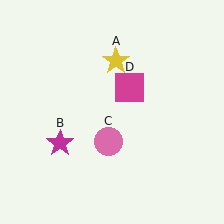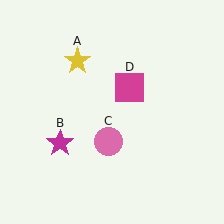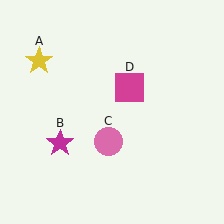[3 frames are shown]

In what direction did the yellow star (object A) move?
The yellow star (object A) moved left.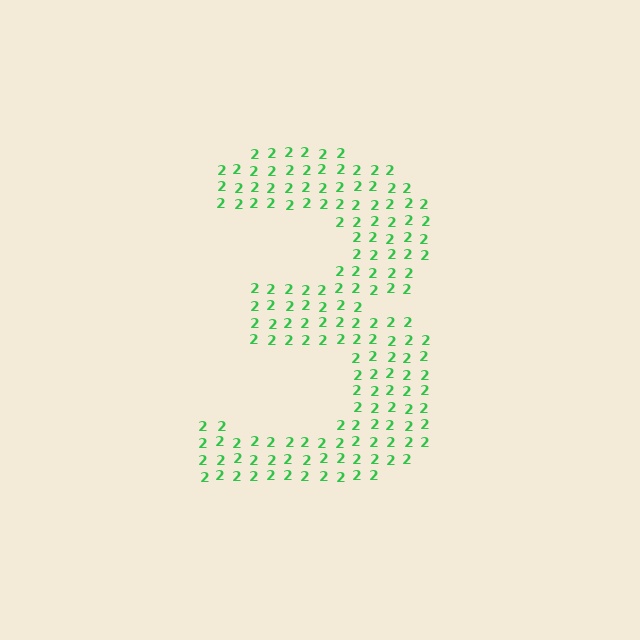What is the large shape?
The large shape is the digit 3.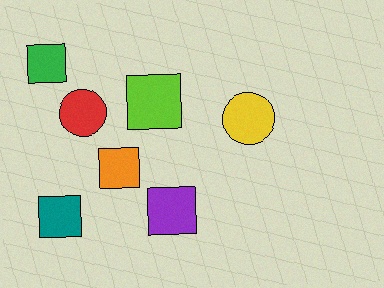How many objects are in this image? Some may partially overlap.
There are 7 objects.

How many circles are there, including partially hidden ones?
There are 2 circles.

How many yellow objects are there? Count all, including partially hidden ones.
There is 1 yellow object.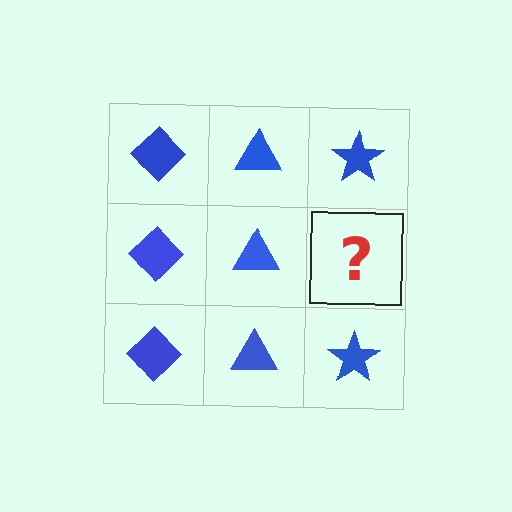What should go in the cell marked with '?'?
The missing cell should contain a blue star.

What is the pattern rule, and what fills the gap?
The rule is that each column has a consistent shape. The gap should be filled with a blue star.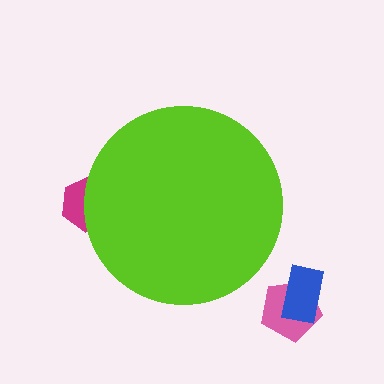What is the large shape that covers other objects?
A lime circle.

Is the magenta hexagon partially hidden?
Yes, the magenta hexagon is partially hidden behind the lime circle.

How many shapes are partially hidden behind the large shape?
1 shape is partially hidden.